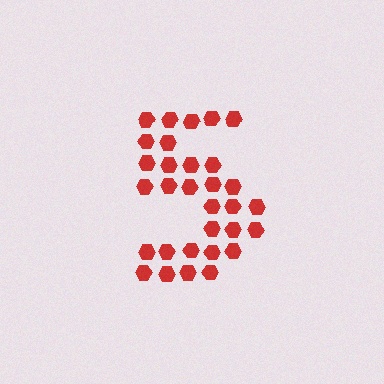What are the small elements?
The small elements are hexagons.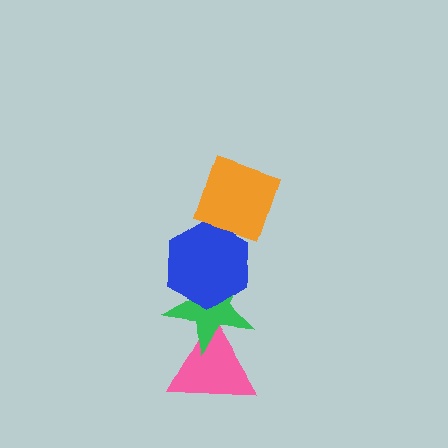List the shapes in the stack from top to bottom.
From top to bottom: the orange diamond, the blue hexagon, the green star, the pink triangle.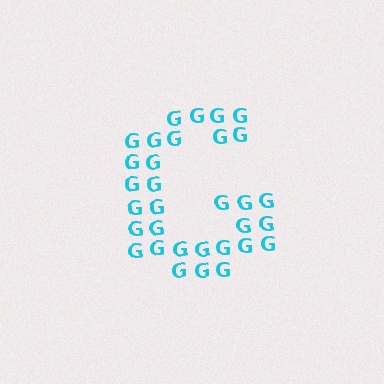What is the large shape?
The large shape is the letter G.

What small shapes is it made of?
It is made of small letter G's.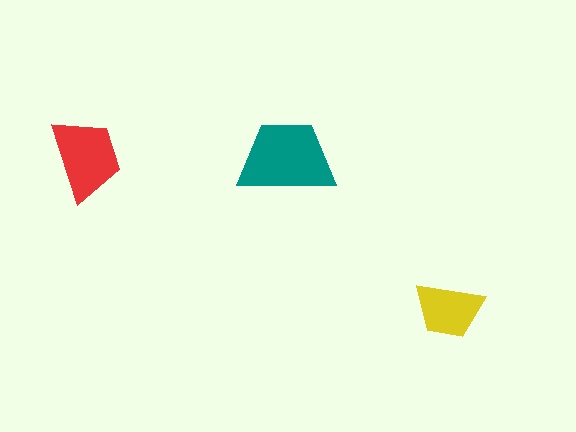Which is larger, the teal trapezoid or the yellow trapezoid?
The teal one.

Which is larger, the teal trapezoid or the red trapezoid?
The teal one.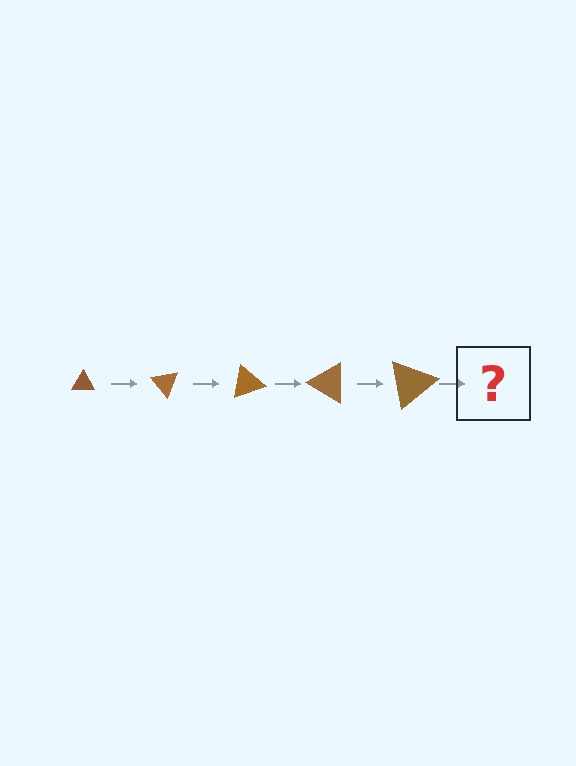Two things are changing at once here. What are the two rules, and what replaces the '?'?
The two rules are that the triangle grows larger each step and it rotates 50 degrees each step. The '?' should be a triangle, larger than the previous one and rotated 250 degrees from the start.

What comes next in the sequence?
The next element should be a triangle, larger than the previous one and rotated 250 degrees from the start.